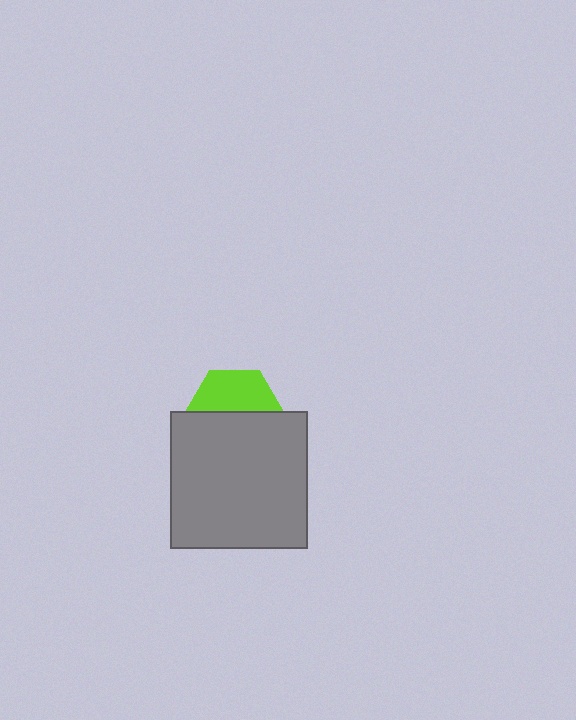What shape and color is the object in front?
The object in front is a gray square.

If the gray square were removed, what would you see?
You would see the complete lime hexagon.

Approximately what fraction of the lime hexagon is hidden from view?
Roughly 53% of the lime hexagon is hidden behind the gray square.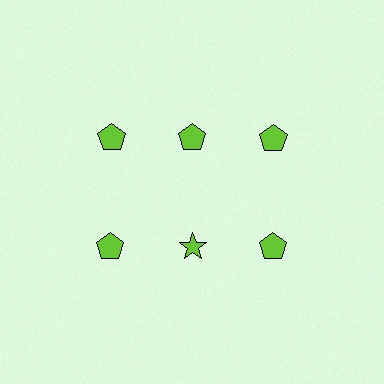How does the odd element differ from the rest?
It has a different shape: star instead of pentagon.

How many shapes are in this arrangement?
There are 6 shapes arranged in a grid pattern.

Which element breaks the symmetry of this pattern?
The lime star in the second row, second from left column breaks the symmetry. All other shapes are lime pentagons.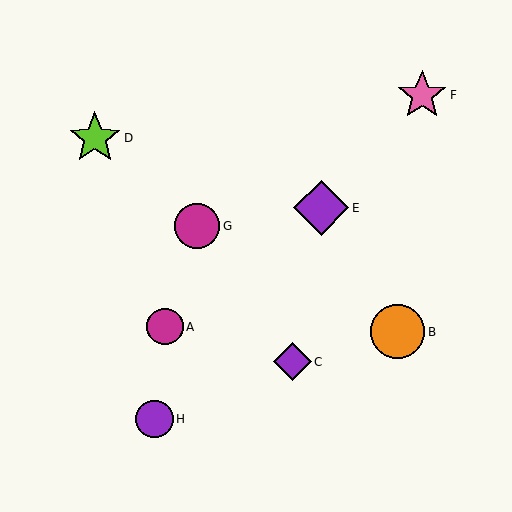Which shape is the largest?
The purple diamond (labeled E) is the largest.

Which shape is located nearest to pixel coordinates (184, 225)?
The magenta circle (labeled G) at (197, 226) is nearest to that location.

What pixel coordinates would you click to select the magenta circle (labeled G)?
Click at (197, 226) to select the magenta circle G.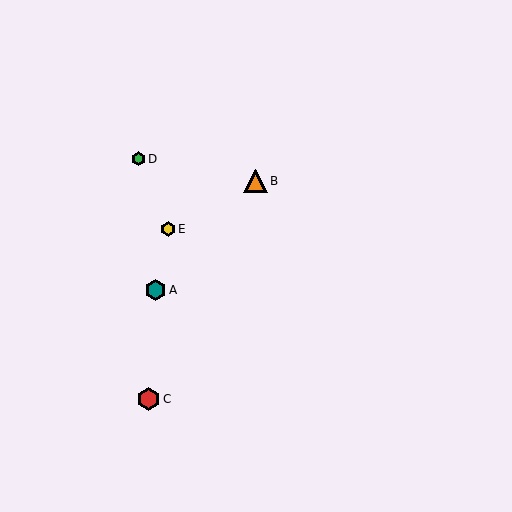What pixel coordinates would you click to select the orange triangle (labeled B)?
Click at (255, 181) to select the orange triangle B.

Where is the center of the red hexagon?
The center of the red hexagon is at (148, 399).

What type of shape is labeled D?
Shape D is a green hexagon.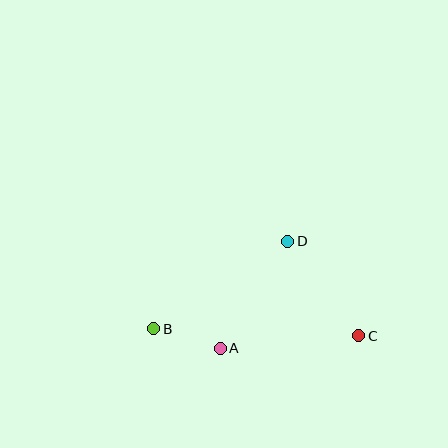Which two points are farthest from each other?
Points B and C are farthest from each other.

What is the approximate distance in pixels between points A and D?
The distance between A and D is approximately 127 pixels.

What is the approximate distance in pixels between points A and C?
The distance between A and C is approximately 139 pixels.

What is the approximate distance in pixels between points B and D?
The distance between B and D is approximately 160 pixels.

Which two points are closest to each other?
Points A and B are closest to each other.